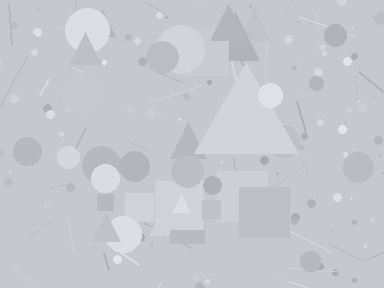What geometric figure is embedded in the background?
A triangle is embedded in the background.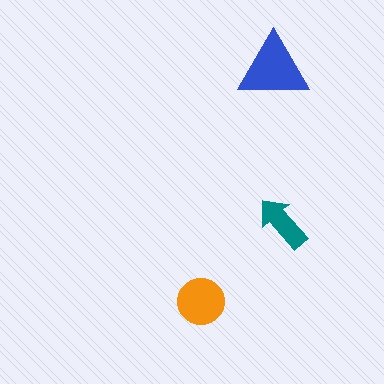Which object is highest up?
The blue triangle is topmost.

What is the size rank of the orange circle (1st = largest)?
2nd.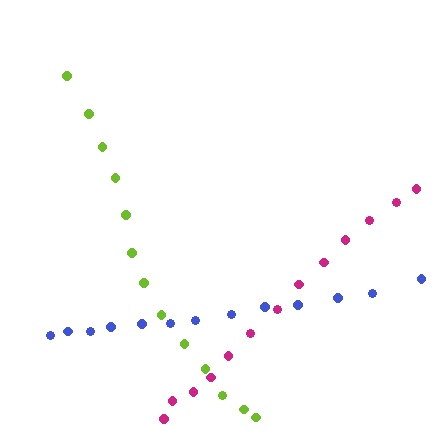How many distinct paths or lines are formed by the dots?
There are 3 distinct paths.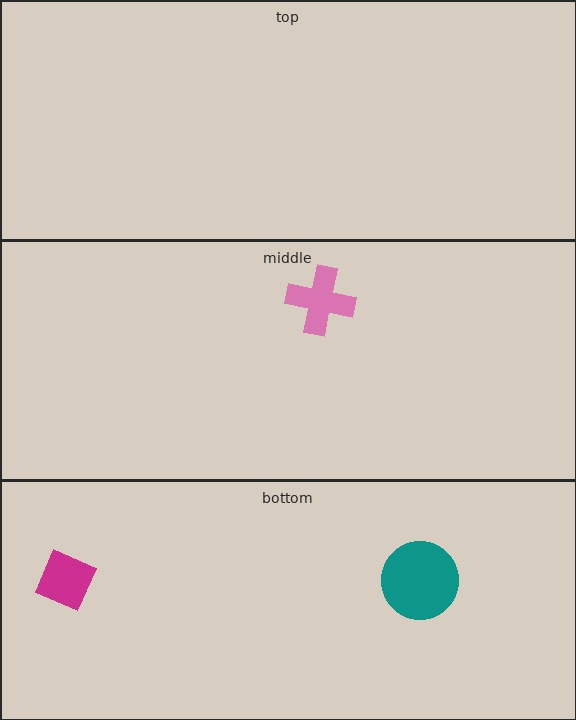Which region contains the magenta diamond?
The bottom region.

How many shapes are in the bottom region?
2.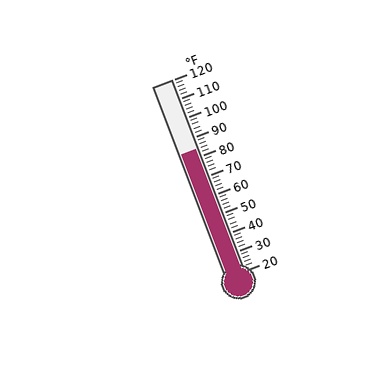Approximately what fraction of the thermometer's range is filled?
The thermometer is filled to approximately 65% of its range.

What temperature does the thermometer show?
The thermometer shows approximately 84°F.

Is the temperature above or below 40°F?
The temperature is above 40°F.